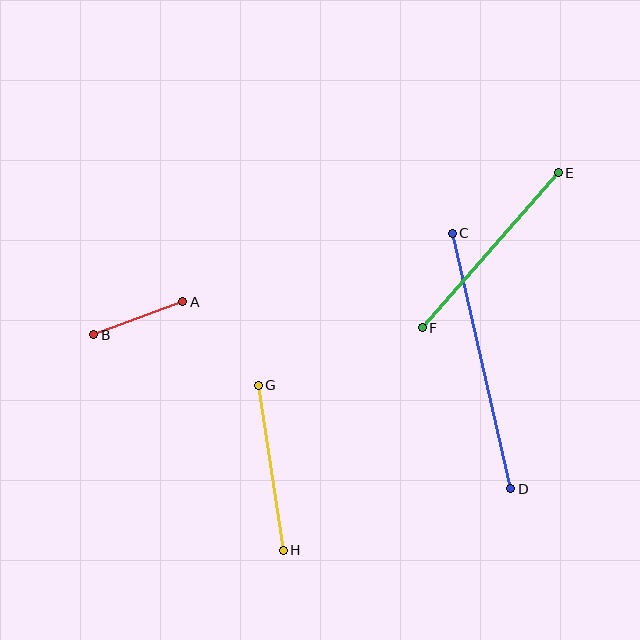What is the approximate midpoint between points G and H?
The midpoint is at approximately (271, 468) pixels.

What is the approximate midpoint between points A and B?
The midpoint is at approximately (138, 318) pixels.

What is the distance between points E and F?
The distance is approximately 206 pixels.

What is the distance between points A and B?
The distance is approximately 95 pixels.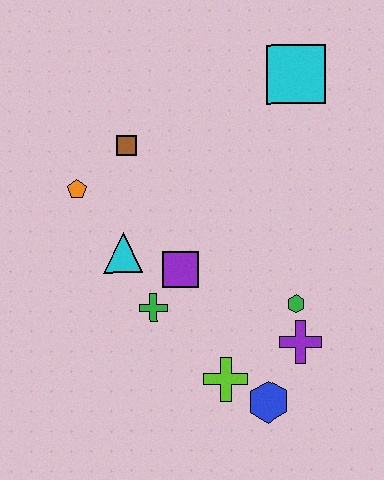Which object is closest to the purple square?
The green cross is closest to the purple square.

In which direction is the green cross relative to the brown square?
The green cross is below the brown square.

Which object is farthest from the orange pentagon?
The blue hexagon is farthest from the orange pentagon.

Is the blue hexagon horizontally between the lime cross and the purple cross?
Yes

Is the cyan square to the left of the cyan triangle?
No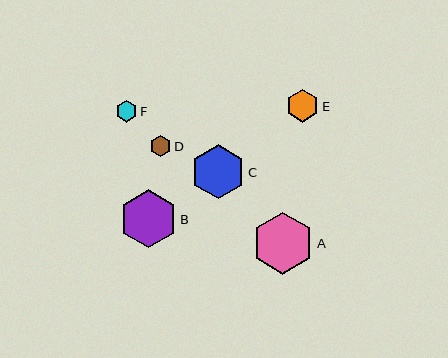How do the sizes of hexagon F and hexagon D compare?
Hexagon F and hexagon D are approximately the same size.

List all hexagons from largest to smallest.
From largest to smallest: A, B, C, E, F, D.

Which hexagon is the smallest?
Hexagon D is the smallest with a size of approximately 21 pixels.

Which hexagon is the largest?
Hexagon A is the largest with a size of approximately 62 pixels.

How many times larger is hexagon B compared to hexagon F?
Hexagon B is approximately 2.7 times the size of hexagon F.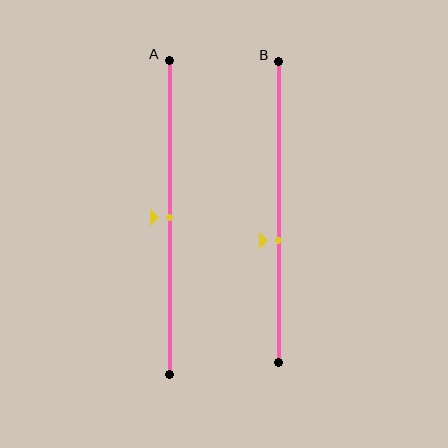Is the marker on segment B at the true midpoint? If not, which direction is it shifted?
No, the marker on segment B is shifted downward by about 9% of the segment length.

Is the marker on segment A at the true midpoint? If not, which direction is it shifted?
Yes, the marker on segment A is at the true midpoint.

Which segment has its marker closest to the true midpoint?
Segment A has its marker closest to the true midpoint.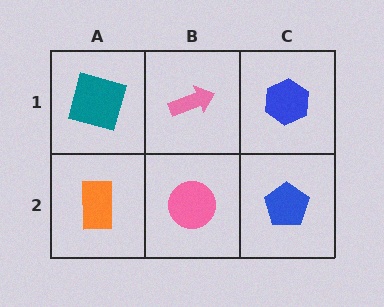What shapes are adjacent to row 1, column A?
An orange rectangle (row 2, column A), a pink arrow (row 1, column B).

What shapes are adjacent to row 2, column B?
A pink arrow (row 1, column B), an orange rectangle (row 2, column A), a blue pentagon (row 2, column C).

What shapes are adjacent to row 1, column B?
A pink circle (row 2, column B), a teal square (row 1, column A), a blue hexagon (row 1, column C).